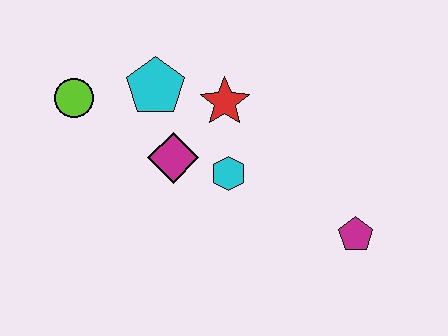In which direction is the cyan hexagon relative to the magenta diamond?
The cyan hexagon is to the right of the magenta diamond.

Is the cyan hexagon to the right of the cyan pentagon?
Yes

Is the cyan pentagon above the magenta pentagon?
Yes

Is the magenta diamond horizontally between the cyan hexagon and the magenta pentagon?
No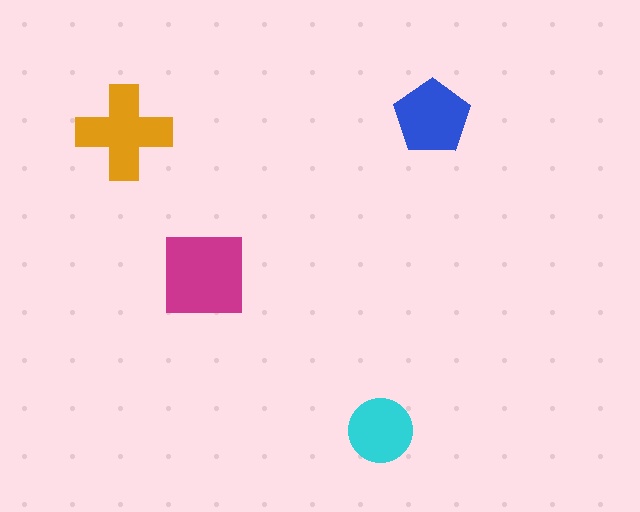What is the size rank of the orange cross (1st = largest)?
2nd.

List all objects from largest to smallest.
The magenta square, the orange cross, the blue pentagon, the cyan circle.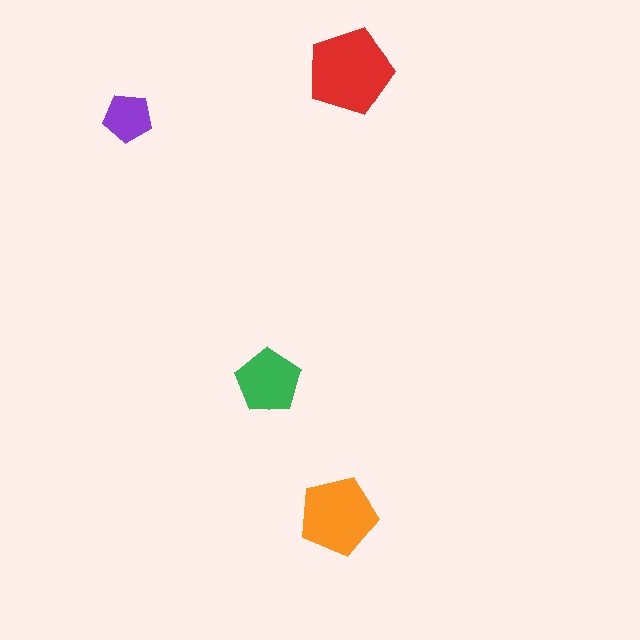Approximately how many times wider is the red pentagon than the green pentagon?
About 1.5 times wider.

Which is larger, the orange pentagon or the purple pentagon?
The orange one.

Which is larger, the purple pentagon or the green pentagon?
The green one.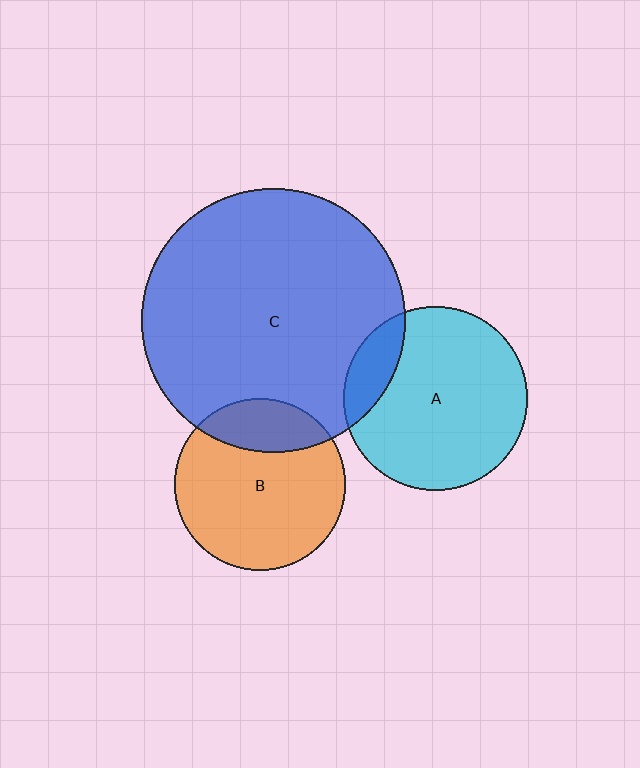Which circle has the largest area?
Circle C (blue).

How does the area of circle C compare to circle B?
Approximately 2.4 times.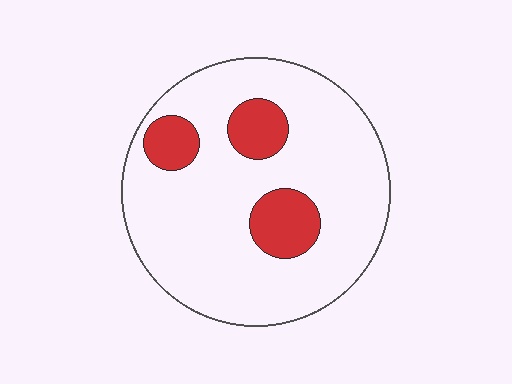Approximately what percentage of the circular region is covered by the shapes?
Approximately 15%.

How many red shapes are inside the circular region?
3.